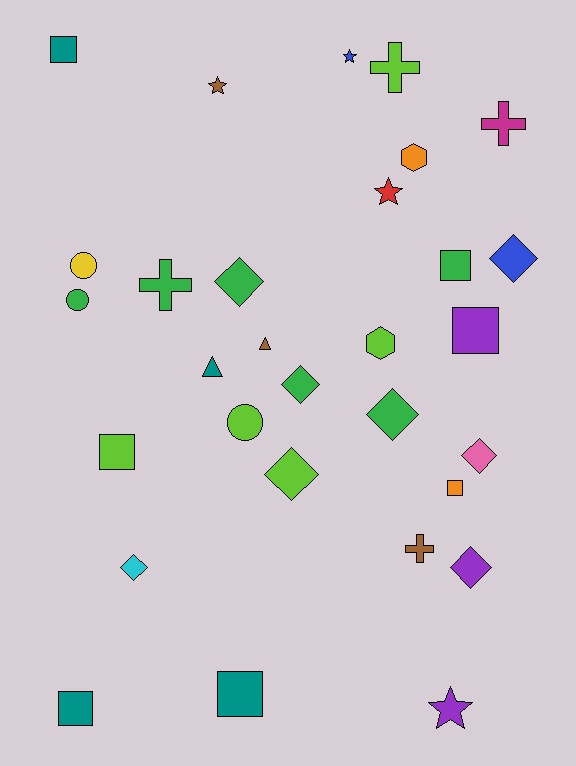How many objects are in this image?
There are 30 objects.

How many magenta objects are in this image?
There is 1 magenta object.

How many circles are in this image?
There are 3 circles.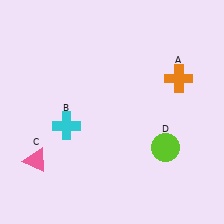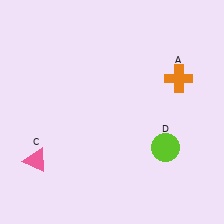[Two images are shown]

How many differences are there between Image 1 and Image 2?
There is 1 difference between the two images.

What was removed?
The cyan cross (B) was removed in Image 2.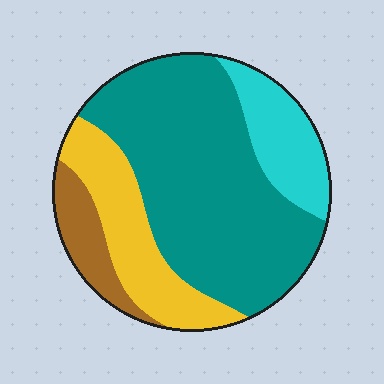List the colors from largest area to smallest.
From largest to smallest: teal, yellow, cyan, brown.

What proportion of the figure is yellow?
Yellow takes up about one fifth (1/5) of the figure.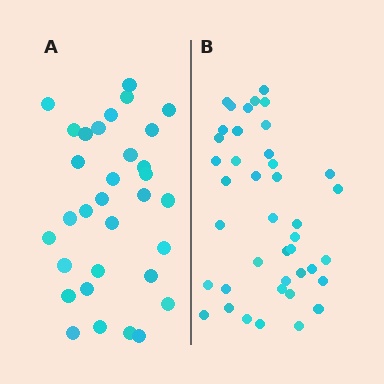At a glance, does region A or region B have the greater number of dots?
Region B (the right region) has more dots.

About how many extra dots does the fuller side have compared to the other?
Region B has roughly 8 or so more dots than region A.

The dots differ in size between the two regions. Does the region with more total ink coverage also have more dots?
No. Region A has more total ink coverage because its dots are larger, but region B actually contains more individual dots. Total area can be misleading — the number of items is what matters here.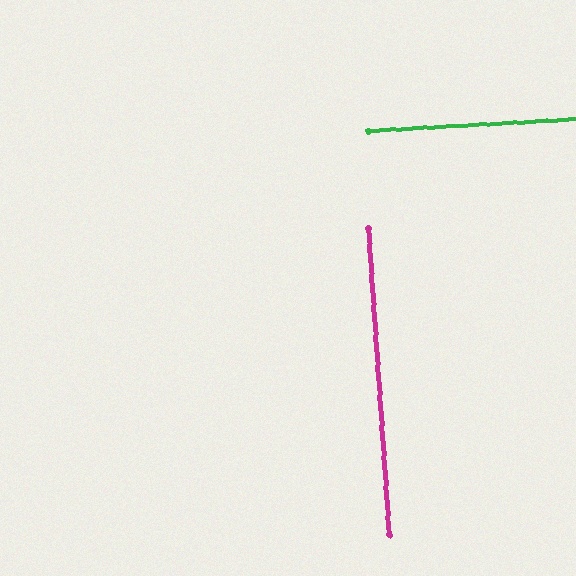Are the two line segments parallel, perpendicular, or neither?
Perpendicular — they meet at approximately 89°.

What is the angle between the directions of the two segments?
Approximately 89 degrees.